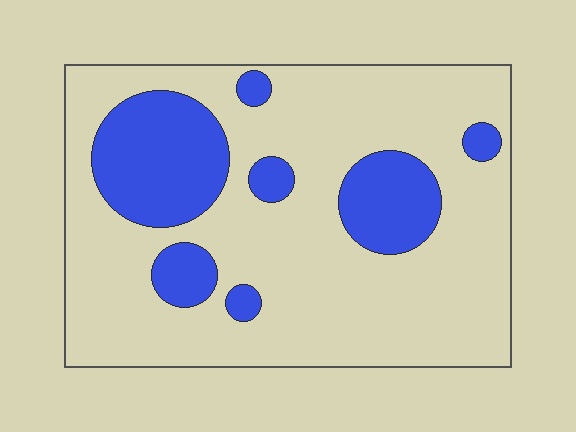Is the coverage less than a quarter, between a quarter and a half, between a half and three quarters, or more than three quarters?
Less than a quarter.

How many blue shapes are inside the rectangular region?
7.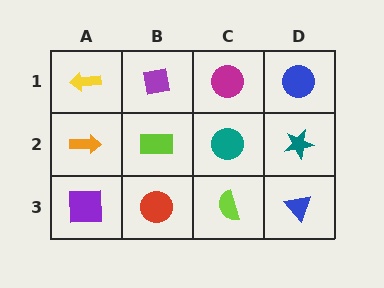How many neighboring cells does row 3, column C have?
3.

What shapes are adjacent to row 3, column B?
A lime rectangle (row 2, column B), a purple square (row 3, column A), a lime semicircle (row 3, column C).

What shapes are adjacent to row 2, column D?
A blue circle (row 1, column D), a blue triangle (row 3, column D), a teal circle (row 2, column C).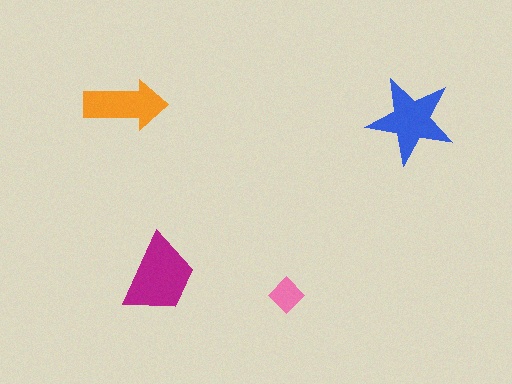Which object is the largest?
The magenta trapezoid.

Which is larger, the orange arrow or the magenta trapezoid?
The magenta trapezoid.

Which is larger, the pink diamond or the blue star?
The blue star.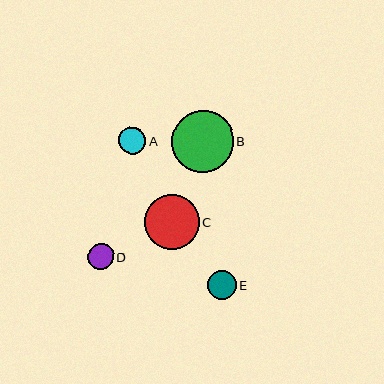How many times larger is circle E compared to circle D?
Circle E is approximately 1.1 times the size of circle D.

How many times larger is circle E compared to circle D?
Circle E is approximately 1.1 times the size of circle D.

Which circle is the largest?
Circle B is the largest with a size of approximately 62 pixels.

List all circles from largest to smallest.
From largest to smallest: B, C, E, A, D.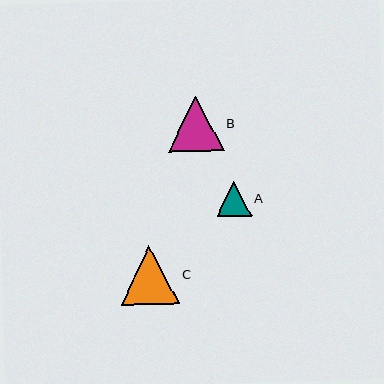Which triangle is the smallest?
Triangle A is the smallest with a size of approximately 35 pixels.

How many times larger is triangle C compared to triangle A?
Triangle C is approximately 1.7 times the size of triangle A.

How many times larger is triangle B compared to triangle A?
Triangle B is approximately 1.6 times the size of triangle A.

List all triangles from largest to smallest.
From largest to smallest: C, B, A.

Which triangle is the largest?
Triangle C is the largest with a size of approximately 59 pixels.